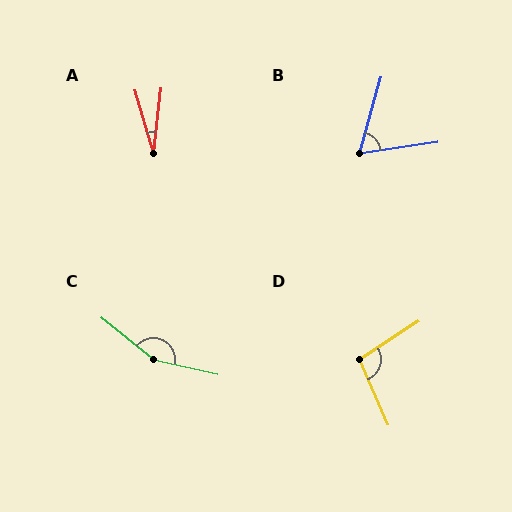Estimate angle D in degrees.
Approximately 99 degrees.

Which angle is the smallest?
A, at approximately 22 degrees.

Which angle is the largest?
C, at approximately 153 degrees.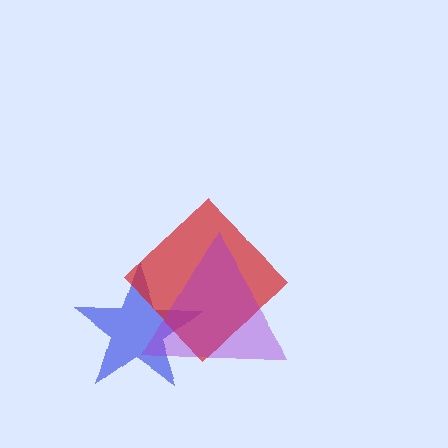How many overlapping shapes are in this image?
There are 3 overlapping shapes in the image.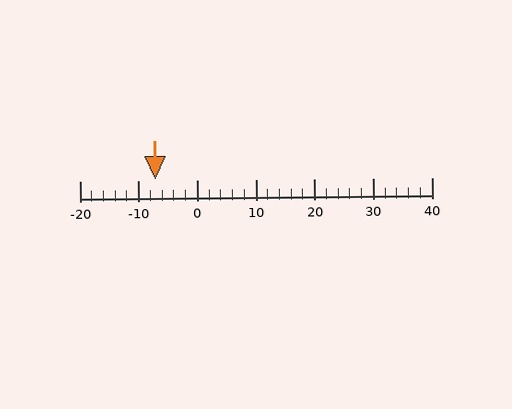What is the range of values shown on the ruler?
The ruler shows values from -20 to 40.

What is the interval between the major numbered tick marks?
The major tick marks are spaced 10 units apart.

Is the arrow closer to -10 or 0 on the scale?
The arrow is closer to -10.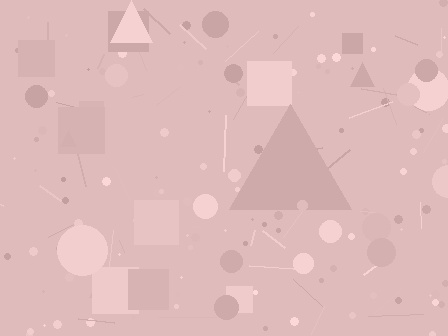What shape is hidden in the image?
A triangle is hidden in the image.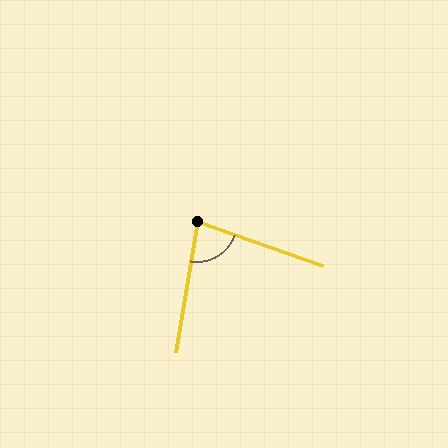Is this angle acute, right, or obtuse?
It is acute.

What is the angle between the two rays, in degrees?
Approximately 80 degrees.